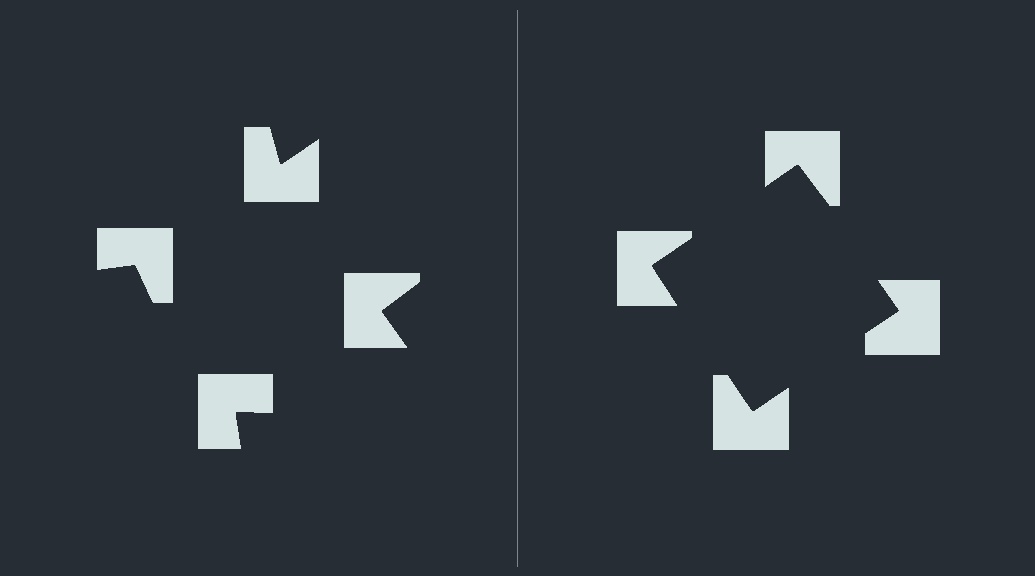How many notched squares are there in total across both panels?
8 — 4 on each side.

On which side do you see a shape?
An illusory square appears on the right side. On the left side the wedge cuts are rotated, so no coherent shape forms.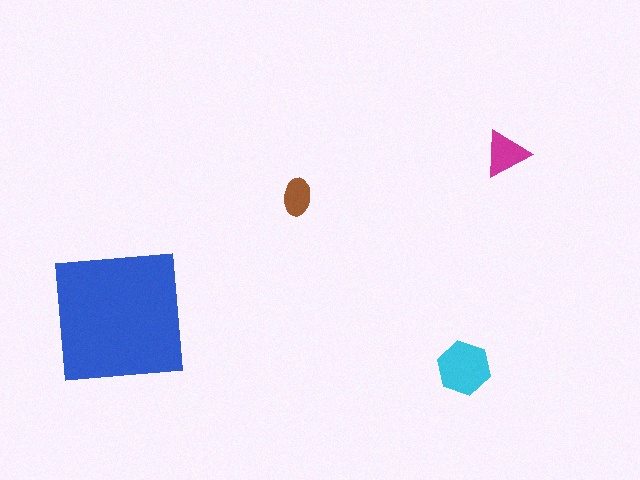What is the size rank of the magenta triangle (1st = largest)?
3rd.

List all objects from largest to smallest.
The blue square, the cyan hexagon, the magenta triangle, the brown ellipse.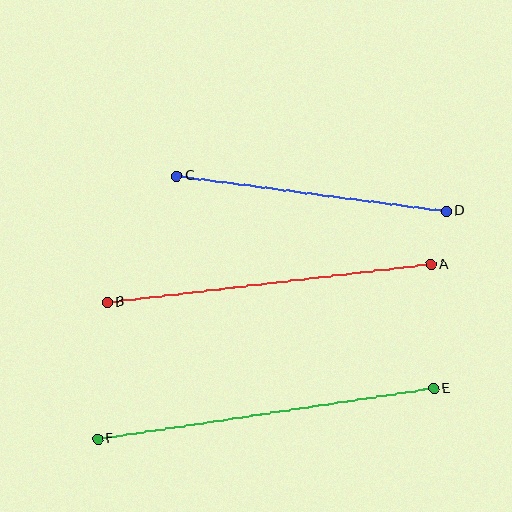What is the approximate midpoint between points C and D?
The midpoint is at approximately (312, 193) pixels.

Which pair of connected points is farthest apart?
Points E and F are farthest apart.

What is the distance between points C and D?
The distance is approximately 272 pixels.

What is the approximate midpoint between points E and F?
The midpoint is at approximately (266, 414) pixels.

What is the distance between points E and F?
The distance is approximately 340 pixels.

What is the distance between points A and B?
The distance is approximately 326 pixels.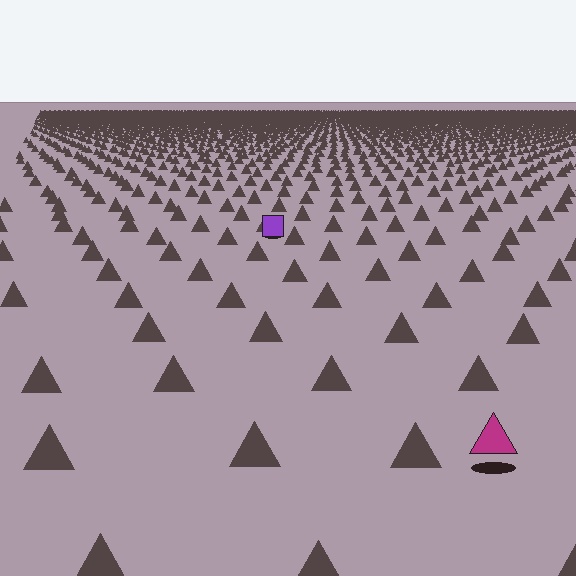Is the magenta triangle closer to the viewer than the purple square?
Yes. The magenta triangle is closer — you can tell from the texture gradient: the ground texture is coarser near it.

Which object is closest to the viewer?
The magenta triangle is closest. The texture marks near it are larger and more spread out.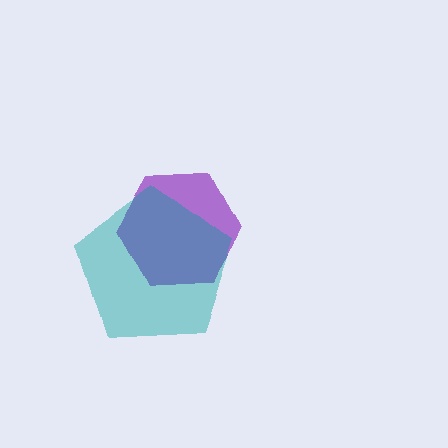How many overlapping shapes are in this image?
There are 2 overlapping shapes in the image.